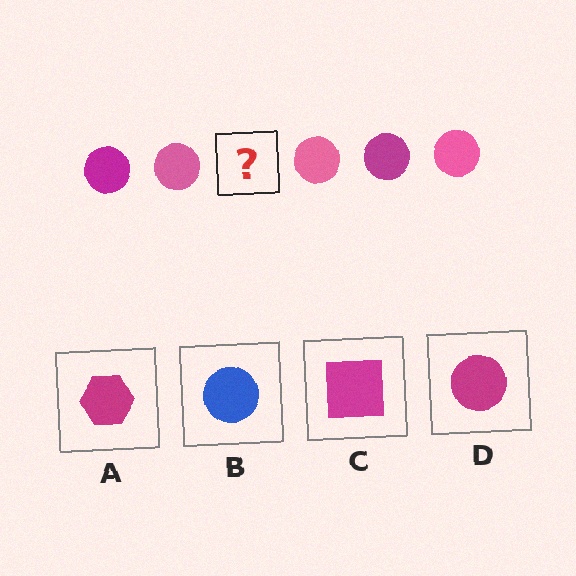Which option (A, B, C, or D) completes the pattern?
D.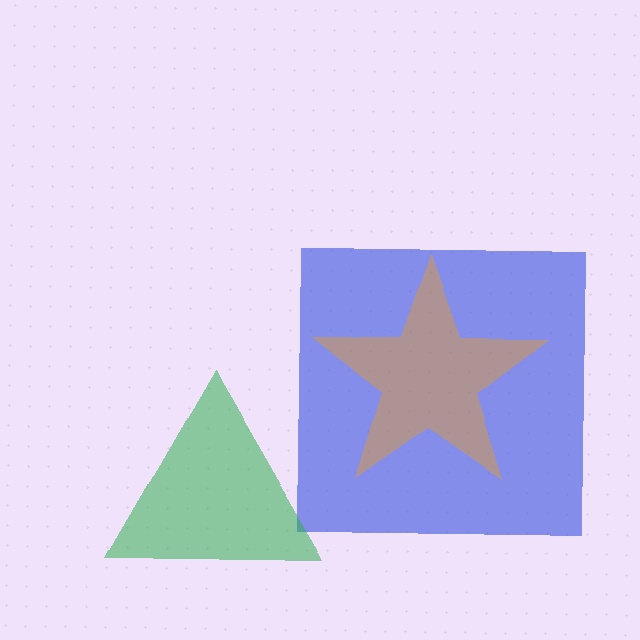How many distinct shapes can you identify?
There are 3 distinct shapes: a blue square, an orange star, a green triangle.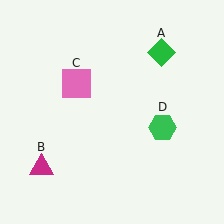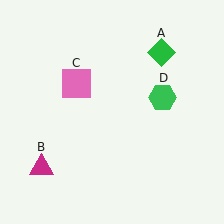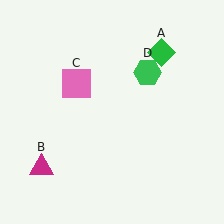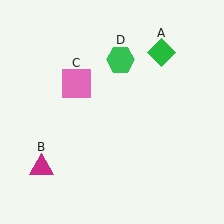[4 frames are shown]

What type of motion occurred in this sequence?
The green hexagon (object D) rotated counterclockwise around the center of the scene.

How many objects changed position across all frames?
1 object changed position: green hexagon (object D).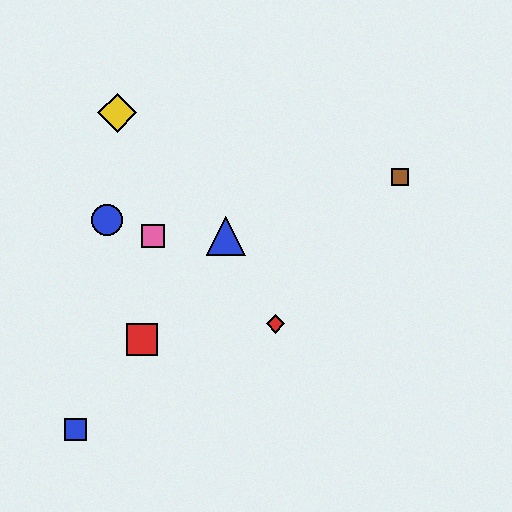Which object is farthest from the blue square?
The brown square is farthest from the blue square.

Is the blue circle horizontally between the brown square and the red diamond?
No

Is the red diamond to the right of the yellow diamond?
Yes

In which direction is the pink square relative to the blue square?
The pink square is above the blue square.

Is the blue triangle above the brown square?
No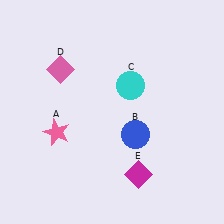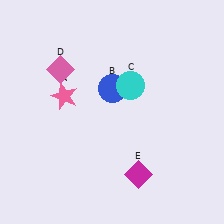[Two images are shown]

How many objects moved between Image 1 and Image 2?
2 objects moved between the two images.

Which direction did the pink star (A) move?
The pink star (A) moved up.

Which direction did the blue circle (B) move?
The blue circle (B) moved up.